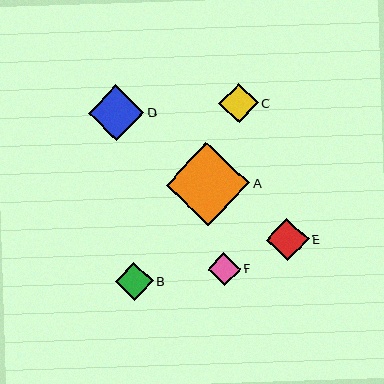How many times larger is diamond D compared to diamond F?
Diamond D is approximately 1.7 times the size of diamond F.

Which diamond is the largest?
Diamond A is the largest with a size of approximately 84 pixels.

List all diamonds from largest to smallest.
From largest to smallest: A, D, E, C, B, F.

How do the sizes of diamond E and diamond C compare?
Diamond E and diamond C are approximately the same size.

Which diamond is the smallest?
Diamond F is the smallest with a size of approximately 33 pixels.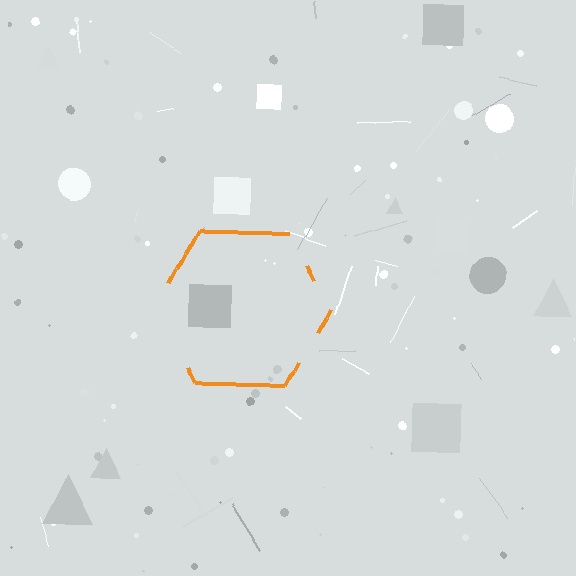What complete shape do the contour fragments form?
The contour fragments form a hexagon.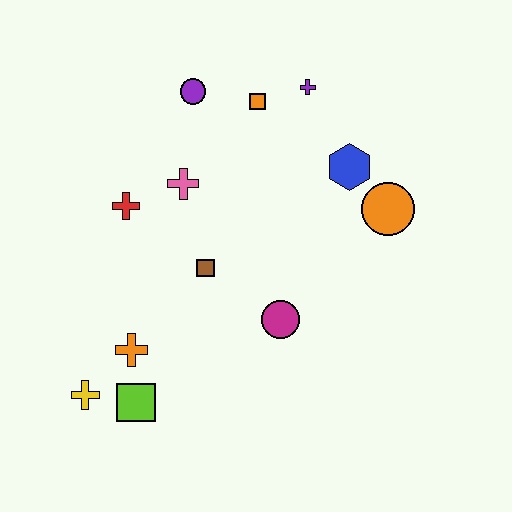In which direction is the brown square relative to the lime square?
The brown square is above the lime square.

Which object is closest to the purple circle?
The orange square is closest to the purple circle.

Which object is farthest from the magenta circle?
The purple circle is farthest from the magenta circle.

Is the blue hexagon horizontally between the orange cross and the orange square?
No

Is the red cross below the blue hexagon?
Yes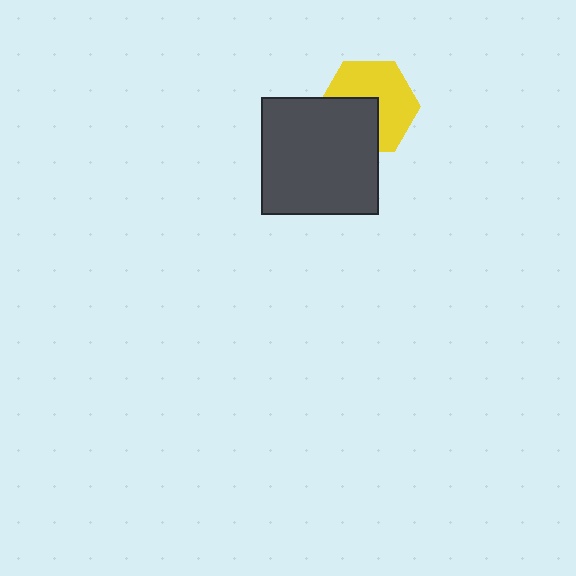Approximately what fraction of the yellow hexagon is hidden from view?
Roughly 39% of the yellow hexagon is hidden behind the dark gray square.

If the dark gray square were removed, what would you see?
You would see the complete yellow hexagon.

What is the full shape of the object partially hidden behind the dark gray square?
The partially hidden object is a yellow hexagon.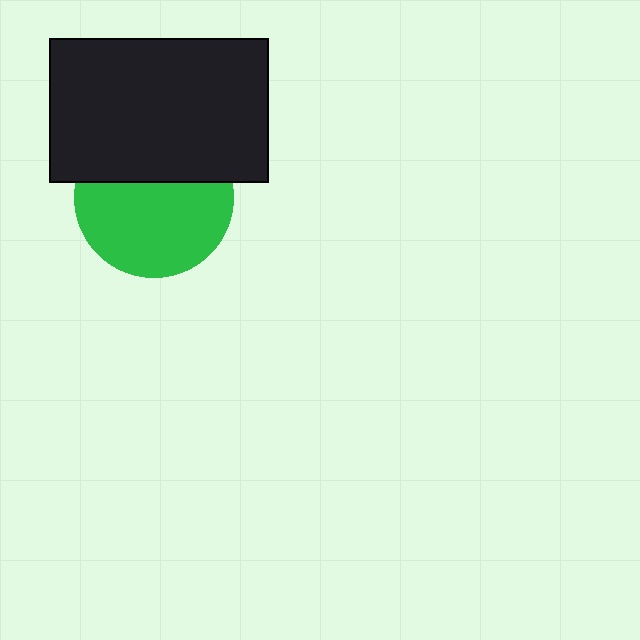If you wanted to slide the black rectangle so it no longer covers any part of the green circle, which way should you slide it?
Slide it up — that is the most direct way to separate the two shapes.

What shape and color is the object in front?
The object in front is a black rectangle.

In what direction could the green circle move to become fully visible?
The green circle could move down. That would shift it out from behind the black rectangle entirely.